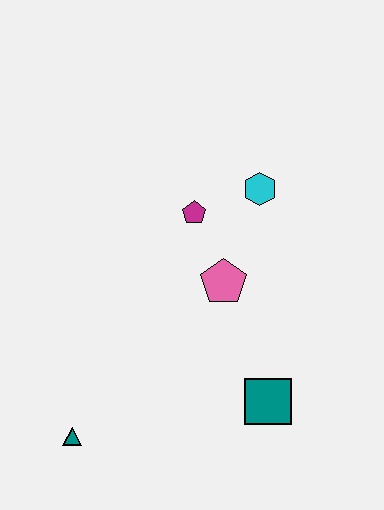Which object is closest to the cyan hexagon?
The magenta pentagon is closest to the cyan hexagon.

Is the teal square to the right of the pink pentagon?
Yes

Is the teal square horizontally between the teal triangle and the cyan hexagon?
No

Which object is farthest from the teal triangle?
The cyan hexagon is farthest from the teal triangle.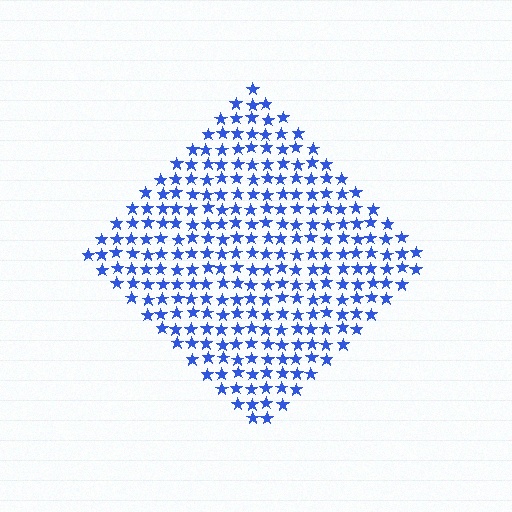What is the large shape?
The large shape is a diamond.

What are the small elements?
The small elements are stars.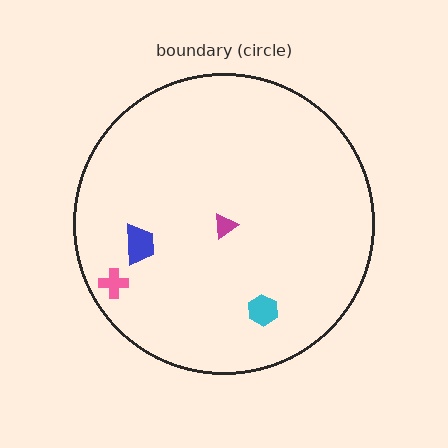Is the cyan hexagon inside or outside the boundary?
Inside.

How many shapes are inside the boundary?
4 inside, 0 outside.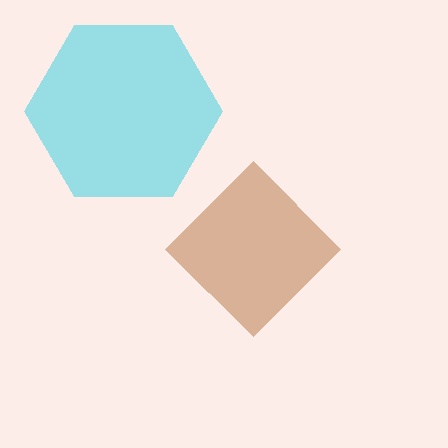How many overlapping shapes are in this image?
There are 2 overlapping shapes in the image.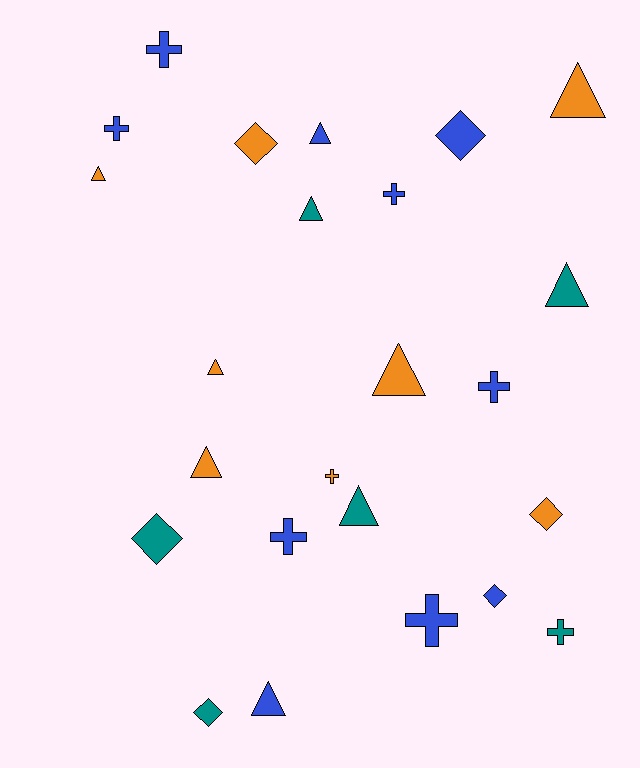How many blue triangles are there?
There are 2 blue triangles.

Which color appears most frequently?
Blue, with 10 objects.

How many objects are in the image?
There are 24 objects.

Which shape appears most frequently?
Triangle, with 10 objects.